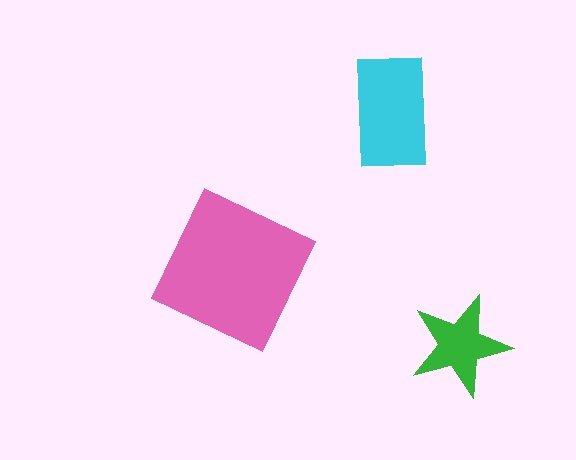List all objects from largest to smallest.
The pink square, the cyan rectangle, the green star.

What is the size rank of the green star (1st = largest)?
3rd.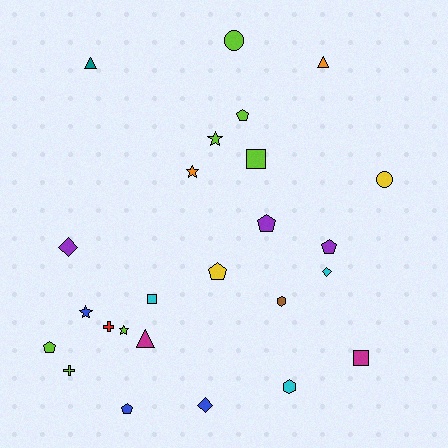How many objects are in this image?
There are 25 objects.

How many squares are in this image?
There are 3 squares.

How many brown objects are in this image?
There is 1 brown object.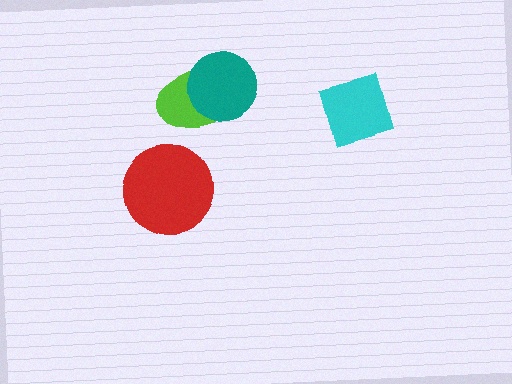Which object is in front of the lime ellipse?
The teal circle is in front of the lime ellipse.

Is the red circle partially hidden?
No, no other shape covers it.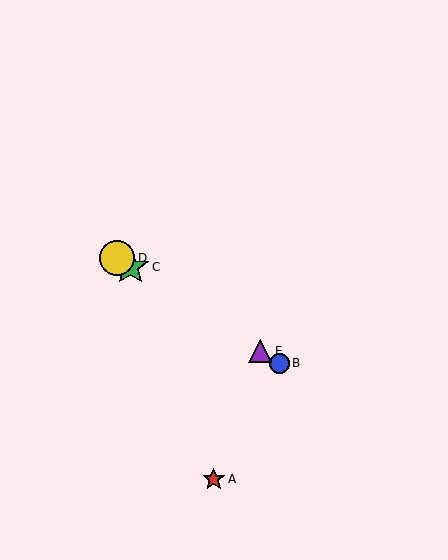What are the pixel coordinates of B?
Object B is at (279, 363).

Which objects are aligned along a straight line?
Objects B, C, D, E are aligned along a straight line.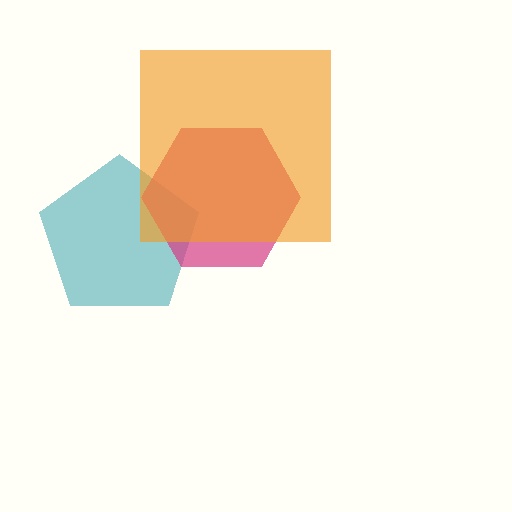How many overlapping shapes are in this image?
There are 3 overlapping shapes in the image.